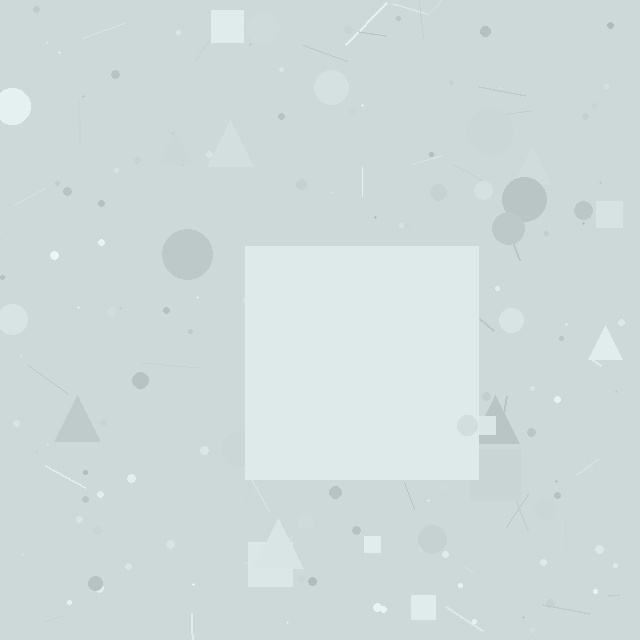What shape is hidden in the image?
A square is hidden in the image.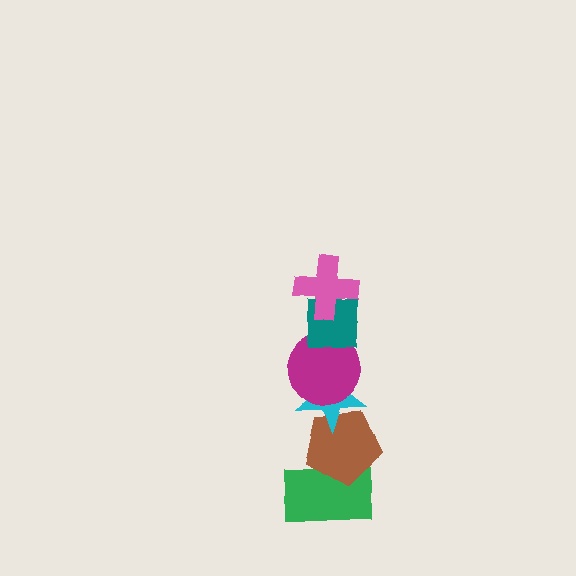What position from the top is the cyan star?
The cyan star is 4th from the top.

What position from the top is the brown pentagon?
The brown pentagon is 5th from the top.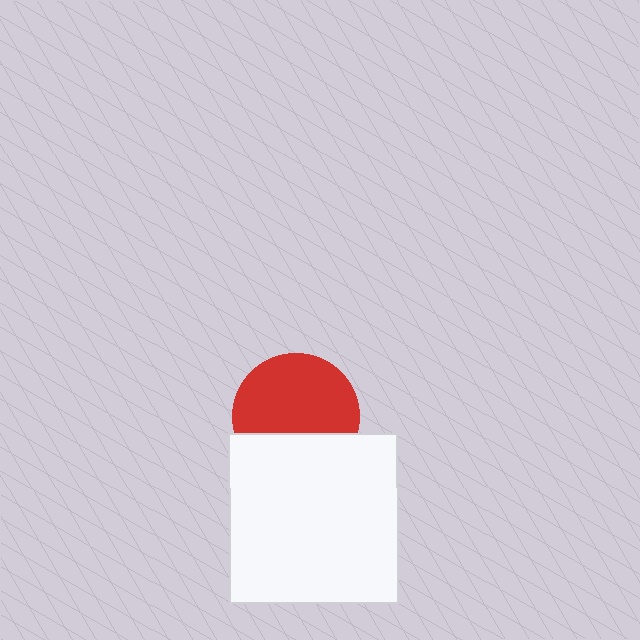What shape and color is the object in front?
The object in front is a white square.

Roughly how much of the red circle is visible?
Most of it is visible (roughly 67%).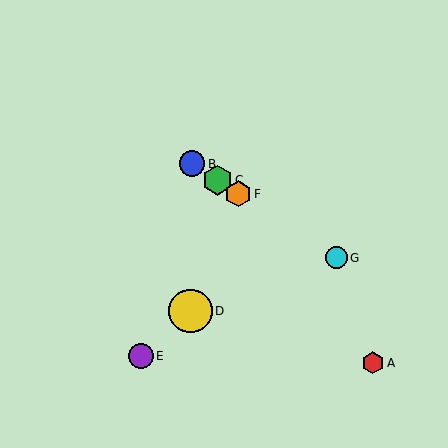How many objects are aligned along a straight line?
4 objects (B, C, F, G) are aligned along a straight line.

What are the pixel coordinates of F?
Object F is at (238, 194).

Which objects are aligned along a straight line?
Objects B, C, F, G are aligned along a straight line.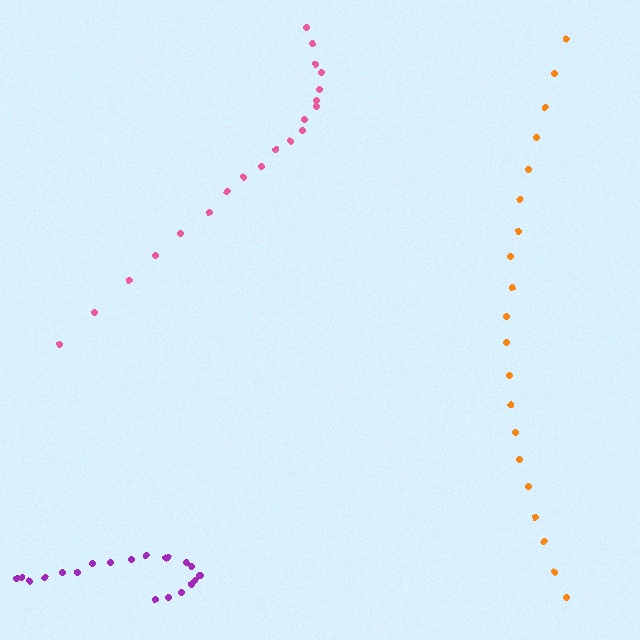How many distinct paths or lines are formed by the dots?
There are 3 distinct paths.